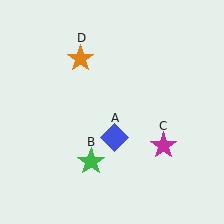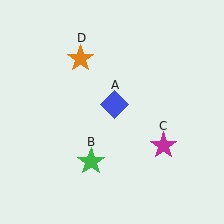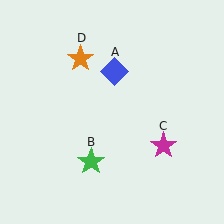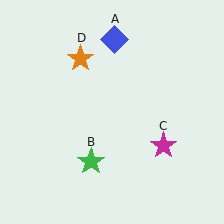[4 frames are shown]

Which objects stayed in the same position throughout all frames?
Green star (object B) and magenta star (object C) and orange star (object D) remained stationary.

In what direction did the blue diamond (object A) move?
The blue diamond (object A) moved up.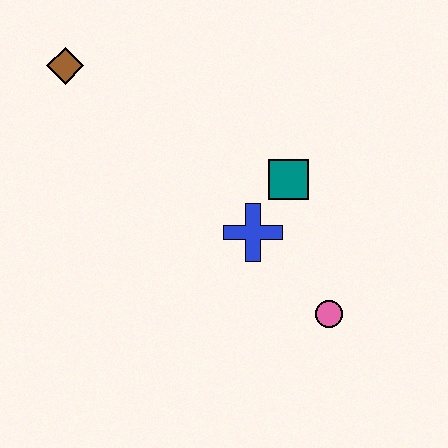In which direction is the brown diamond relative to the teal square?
The brown diamond is to the left of the teal square.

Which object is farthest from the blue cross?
The brown diamond is farthest from the blue cross.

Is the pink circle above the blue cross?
No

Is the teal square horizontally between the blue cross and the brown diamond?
No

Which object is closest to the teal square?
The blue cross is closest to the teal square.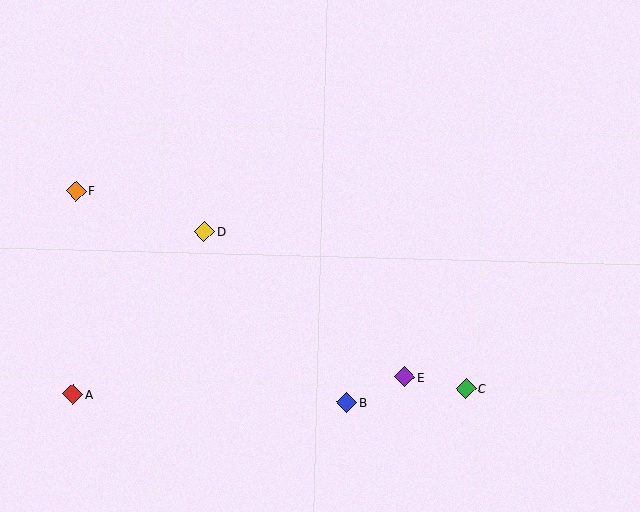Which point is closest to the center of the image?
Point D at (204, 232) is closest to the center.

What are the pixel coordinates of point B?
Point B is at (347, 402).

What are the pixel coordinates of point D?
Point D is at (204, 232).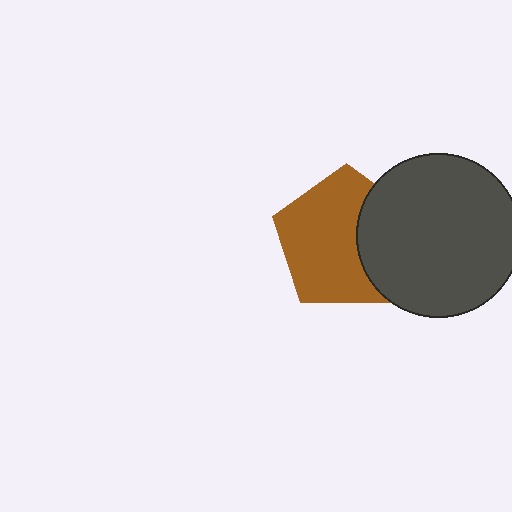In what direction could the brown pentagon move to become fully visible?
The brown pentagon could move left. That would shift it out from behind the dark gray circle entirely.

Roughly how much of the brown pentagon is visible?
Most of it is visible (roughly 68%).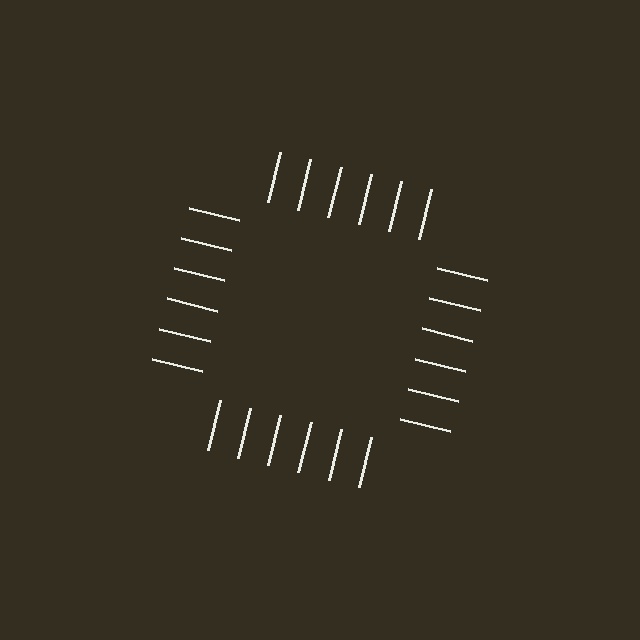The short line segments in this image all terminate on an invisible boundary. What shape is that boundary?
An illusory square — the line segments terminate on its edges but no continuous stroke is drawn.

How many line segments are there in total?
24 — 6 along each of the 4 edges.